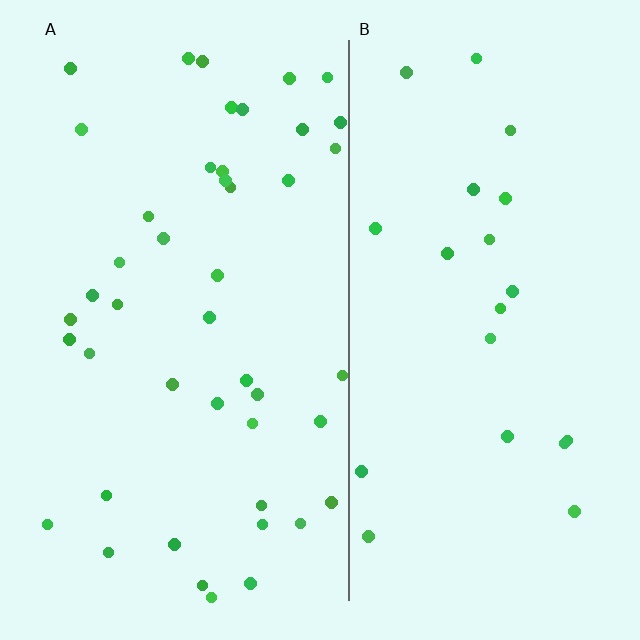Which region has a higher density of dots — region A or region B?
A (the left).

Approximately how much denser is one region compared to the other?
Approximately 2.1× — region A over region B.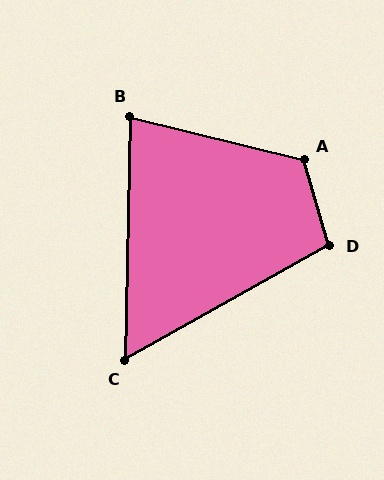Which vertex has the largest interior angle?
A, at approximately 120 degrees.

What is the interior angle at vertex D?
Approximately 103 degrees (obtuse).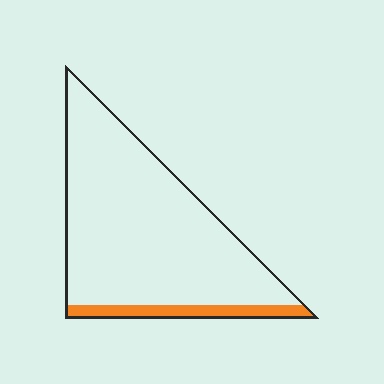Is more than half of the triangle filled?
No.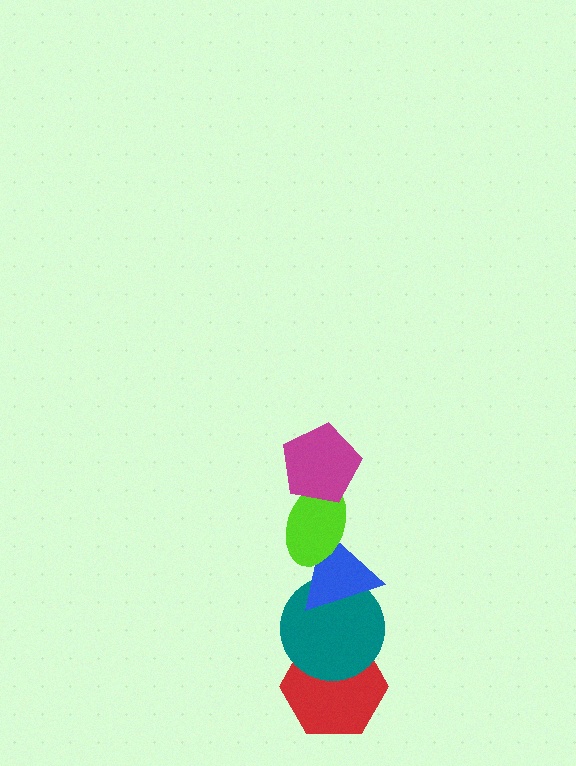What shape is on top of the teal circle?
The blue triangle is on top of the teal circle.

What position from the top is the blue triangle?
The blue triangle is 3rd from the top.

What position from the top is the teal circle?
The teal circle is 4th from the top.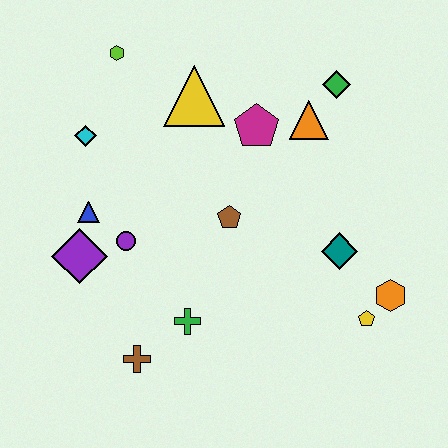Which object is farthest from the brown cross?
The green diamond is farthest from the brown cross.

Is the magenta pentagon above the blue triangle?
Yes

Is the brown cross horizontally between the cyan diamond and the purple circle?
No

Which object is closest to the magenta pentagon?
The orange triangle is closest to the magenta pentagon.